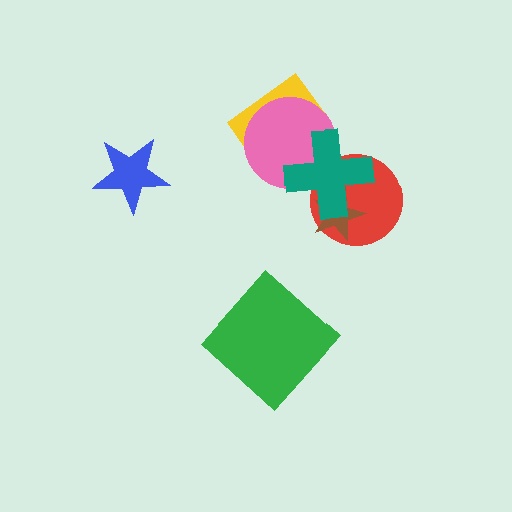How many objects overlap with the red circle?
2 objects overlap with the red circle.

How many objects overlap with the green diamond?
0 objects overlap with the green diamond.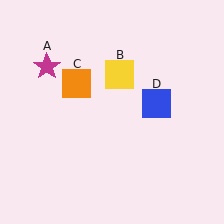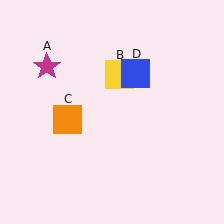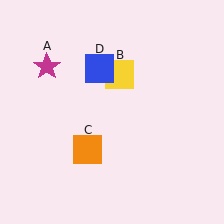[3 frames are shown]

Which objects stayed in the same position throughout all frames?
Magenta star (object A) and yellow square (object B) remained stationary.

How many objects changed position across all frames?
2 objects changed position: orange square (object C), blue square (object D).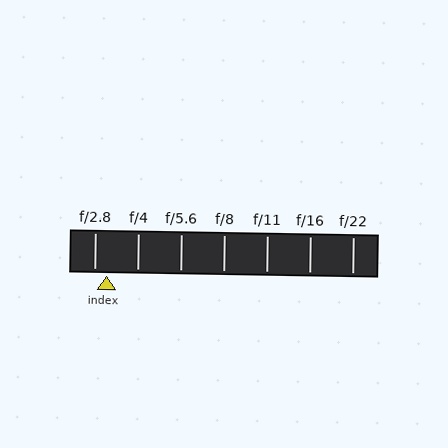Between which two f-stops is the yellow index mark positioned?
The index mark is between f/2.8 and f/4.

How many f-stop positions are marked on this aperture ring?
There are 7 f-stop positions marked.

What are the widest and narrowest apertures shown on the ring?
The widest aperture shown is f/2.8 and the narrowest is f/22.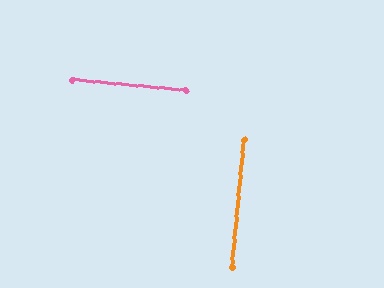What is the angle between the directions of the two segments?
Approximately 90 degrees.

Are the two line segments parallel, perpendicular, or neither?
Perpendicular — they meet at approximately 90°.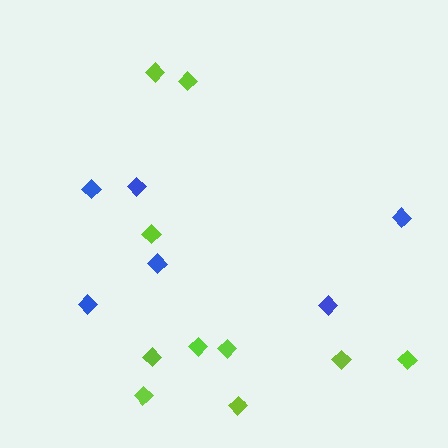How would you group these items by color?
There are 2 groups: one group of blue diamonds (6) and one group of lime diamonds (10).